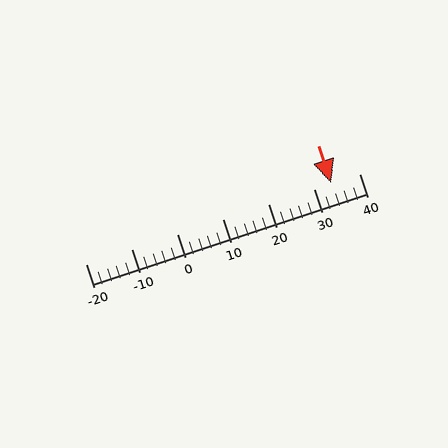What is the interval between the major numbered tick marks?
The major tick marks are spaced 10 units apart.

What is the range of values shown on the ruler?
The ruler shows values from -20 to 40.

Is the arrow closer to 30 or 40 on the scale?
The arrow is closer to 30.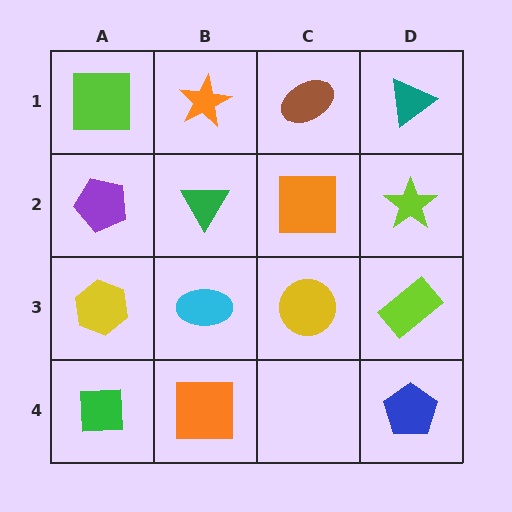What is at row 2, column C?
An orange square.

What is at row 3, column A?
A yellow hexagon.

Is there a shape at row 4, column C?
No, that cell is empty.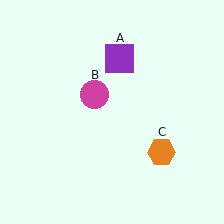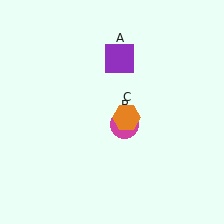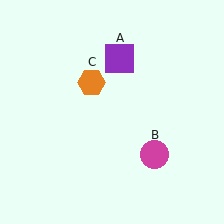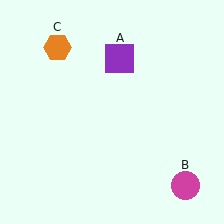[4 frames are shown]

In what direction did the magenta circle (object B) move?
The magenta circle (object B) moved down and to the right.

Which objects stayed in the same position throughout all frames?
Purple square (object A) remained stationary.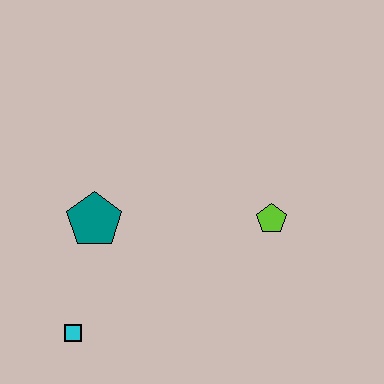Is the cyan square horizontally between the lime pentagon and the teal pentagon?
No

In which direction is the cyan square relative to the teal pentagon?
The cyan square is below the teal pentagon.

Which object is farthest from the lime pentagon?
The cyan square is farthest from the lime pentagon.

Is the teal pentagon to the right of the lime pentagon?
No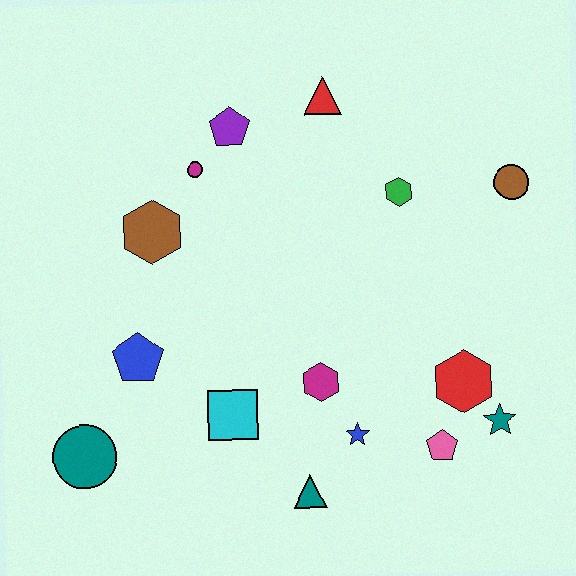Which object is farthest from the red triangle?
The teal circle is farthest from the red triangle.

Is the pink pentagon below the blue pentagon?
Yes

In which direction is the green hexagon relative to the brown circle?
The green hexagon is to the left of the brown circle.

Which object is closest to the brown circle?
The green hexagon is closest to the brown circle.